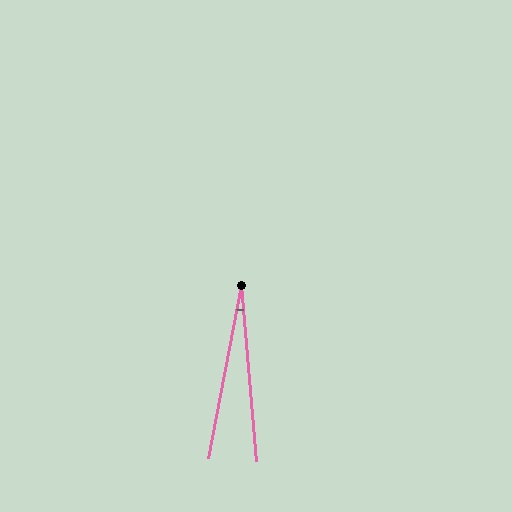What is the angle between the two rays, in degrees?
Approximately 16 degrees.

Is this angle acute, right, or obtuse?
It is acute.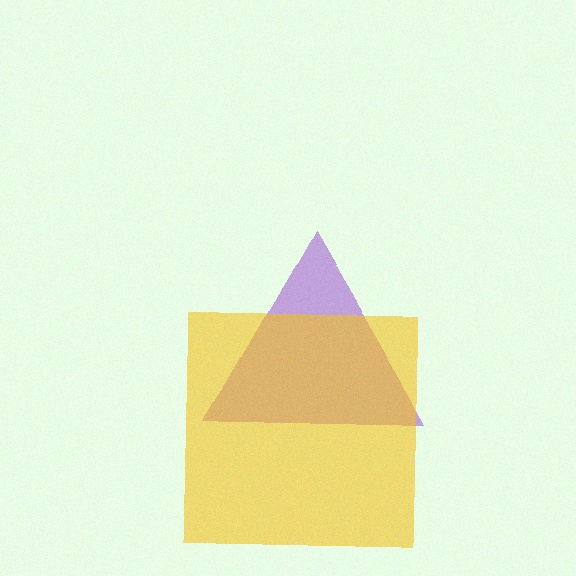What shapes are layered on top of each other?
The layered shapes are: a purple triangle, a yellow square.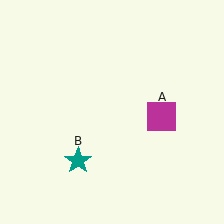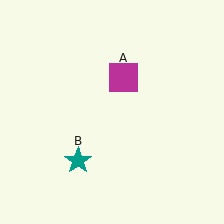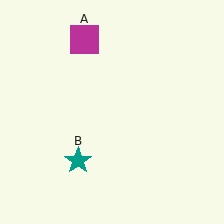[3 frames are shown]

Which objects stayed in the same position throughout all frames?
Teal star (object B) remained stationary.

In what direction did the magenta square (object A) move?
The magenta square (object A) moved up and to the left.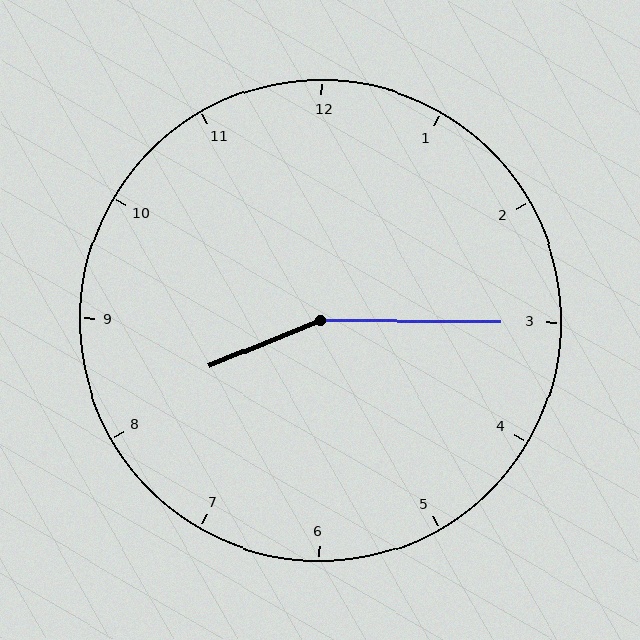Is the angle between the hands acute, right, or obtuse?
It is obtuse.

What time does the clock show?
8:15.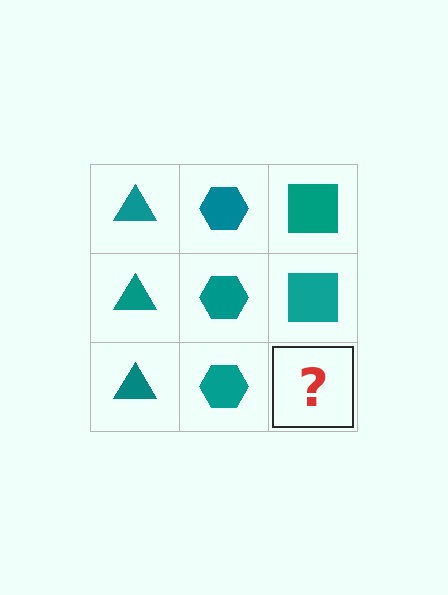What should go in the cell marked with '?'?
The missing cell should contain a teal square.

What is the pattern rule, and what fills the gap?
The rule is that each column has a consistent shape. The gap should be filled with a teal square.